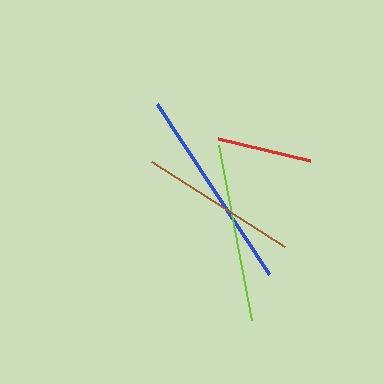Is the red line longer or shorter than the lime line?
The lime line is longer than the red line.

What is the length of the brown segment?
The brown segment is approximately 158 pixels long.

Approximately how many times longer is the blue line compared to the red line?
The blue line is approximately 2.2 times the length of the red line.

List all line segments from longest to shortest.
From longest to shortest: blue, lime, brown, red.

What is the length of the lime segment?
The lime segment is approximately 178 pixels long.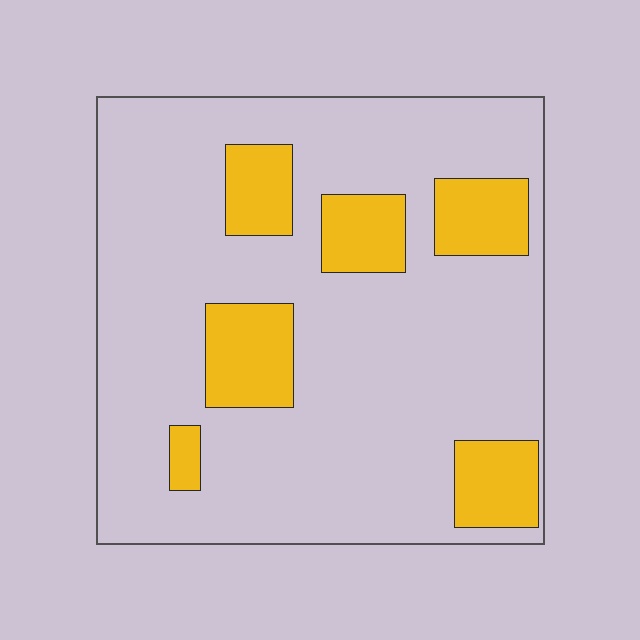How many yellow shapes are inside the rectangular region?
6.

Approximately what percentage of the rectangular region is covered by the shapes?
Approximately 20%.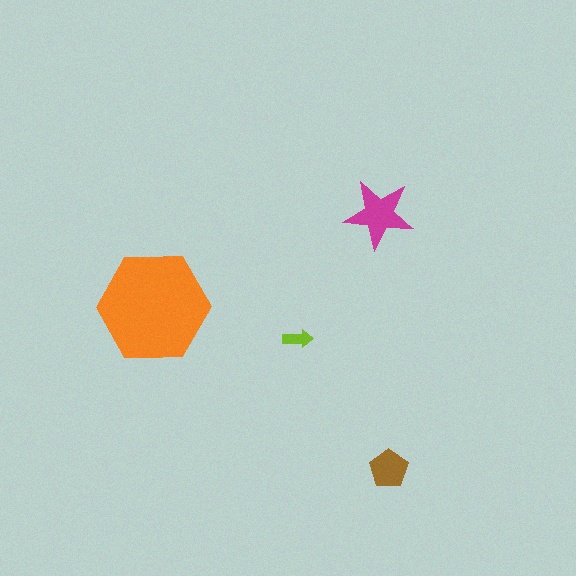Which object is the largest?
The orange hexagon.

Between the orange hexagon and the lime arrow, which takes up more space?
The orange hexagon.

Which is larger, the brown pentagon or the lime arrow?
The brown pentagon.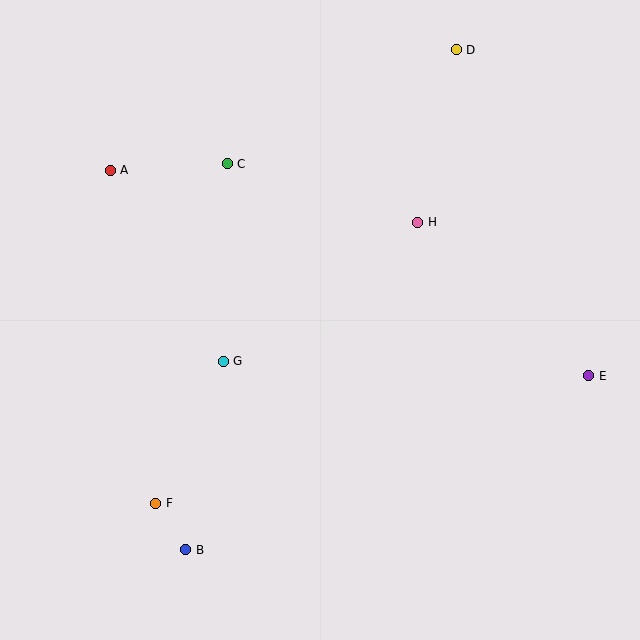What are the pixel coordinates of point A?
Point A is at (110, 170).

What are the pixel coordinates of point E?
Point E is at (589, 376).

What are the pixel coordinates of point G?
Point G is at (223, 361).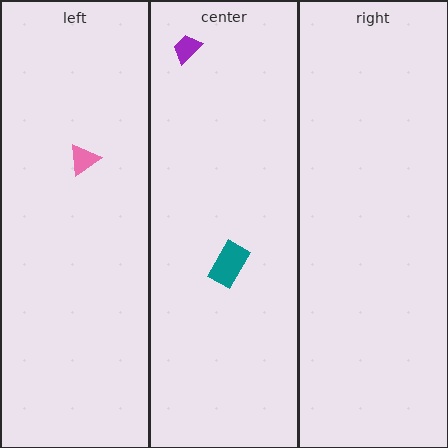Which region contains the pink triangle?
The left region.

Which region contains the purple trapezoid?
The center region.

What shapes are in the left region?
The pink triangle.